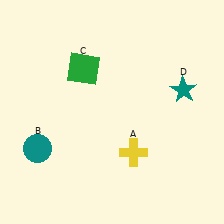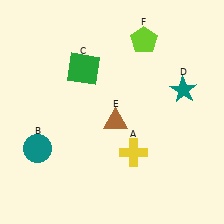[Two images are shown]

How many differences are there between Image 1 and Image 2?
There are 2 differences between the two images.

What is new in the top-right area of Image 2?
A lime pentagon (F) was added in the top-right area of Image 2.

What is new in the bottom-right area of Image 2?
A brown triangle (E) was added in the bottom-right area of Image 2.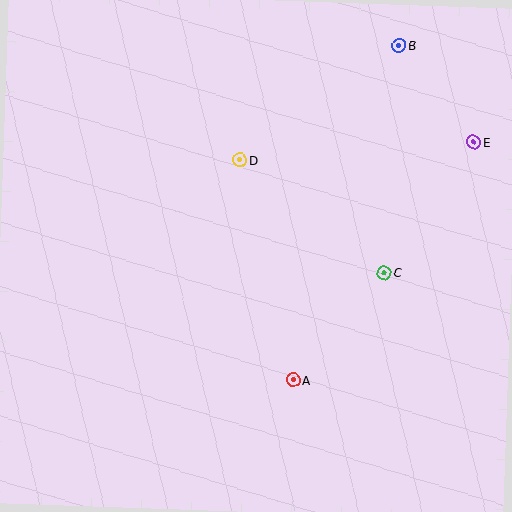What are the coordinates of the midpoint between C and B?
The midpoint between C and B is at (392, 159).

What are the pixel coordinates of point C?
Point C is at (384, 273).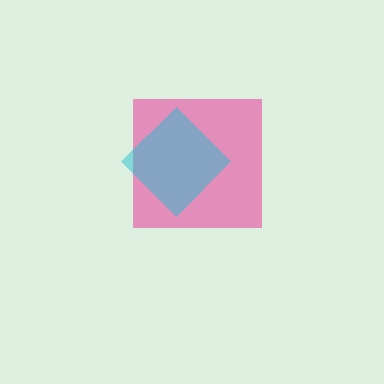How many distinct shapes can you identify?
There are 2 distinct shapes: a pink square, a cyan diamond.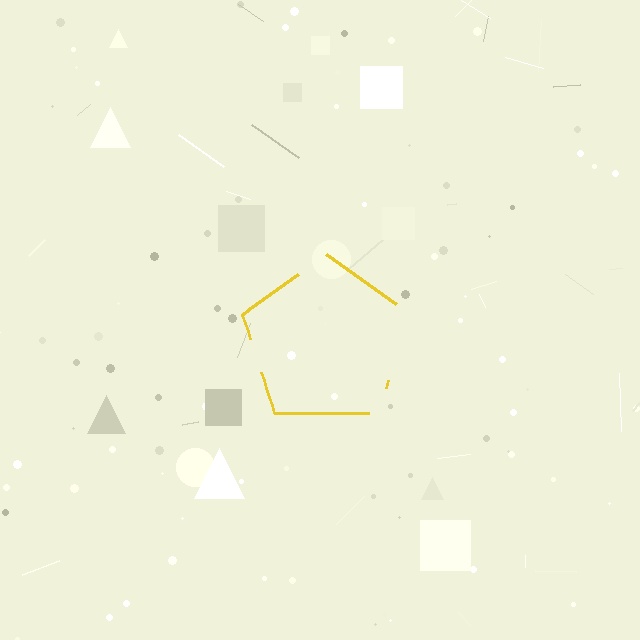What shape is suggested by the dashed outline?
The dashed outline suggests a pentagon.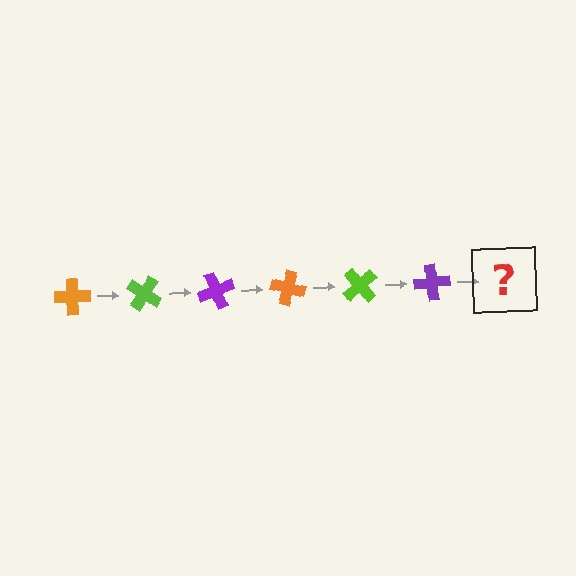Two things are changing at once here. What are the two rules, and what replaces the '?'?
The two rules are that it rotates 35 degrees each step and the color cycles through orange, lime, and purple. The '?' should be an orange cross, rotated 210 degrees from the start.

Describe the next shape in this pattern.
It should be an orange cross, rotated 210 degrees from the start.